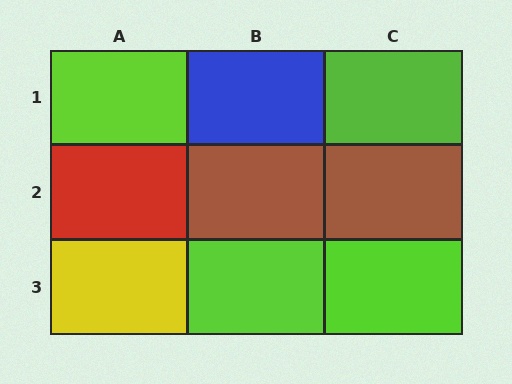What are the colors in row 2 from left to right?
Red, brown, brown.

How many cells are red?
1 cell is red.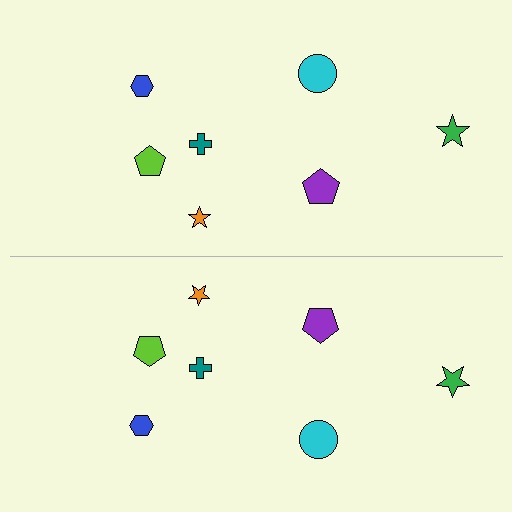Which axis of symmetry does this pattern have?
The pattern has a horizontal axis of symmetry running through the center of the image.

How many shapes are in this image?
There are 14 shapes in this image.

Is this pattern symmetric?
Yes, this pattern has bilateral (reflection) symmetry.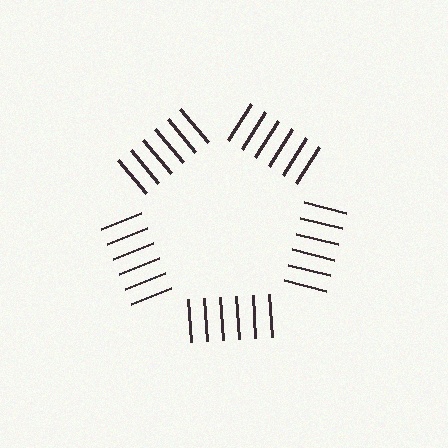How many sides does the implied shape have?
5 sides — the line-ends trace a pentagon.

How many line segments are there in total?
30 — 6 along each of the 5 edges.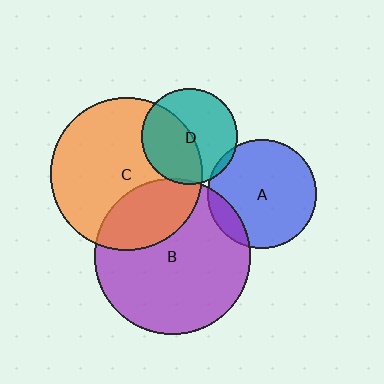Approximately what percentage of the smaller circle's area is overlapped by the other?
Approximately 30%.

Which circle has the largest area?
Circle B (purple).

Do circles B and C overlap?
Yes.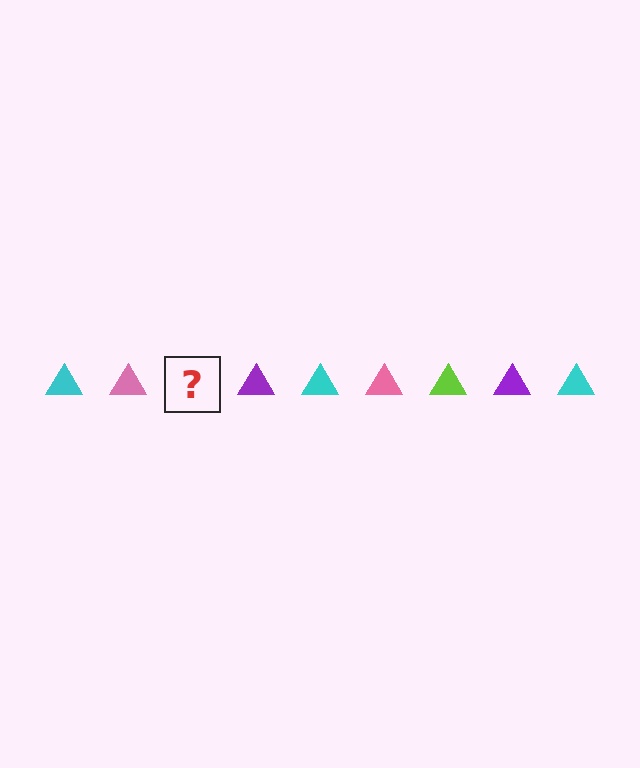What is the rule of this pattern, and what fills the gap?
The rule is that the pattern cycles through cyan, pink, lime, purple triangles. The gap should be filled with a lime triangle.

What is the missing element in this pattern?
The missing element is a lime triangle.